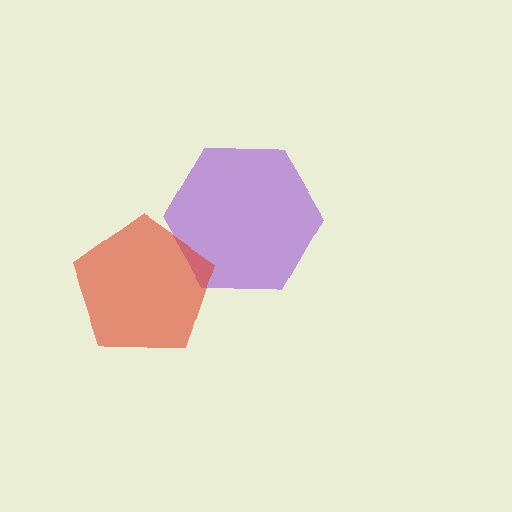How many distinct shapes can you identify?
There are 2 distinct shapes: a purple hexagon, a red pentagon.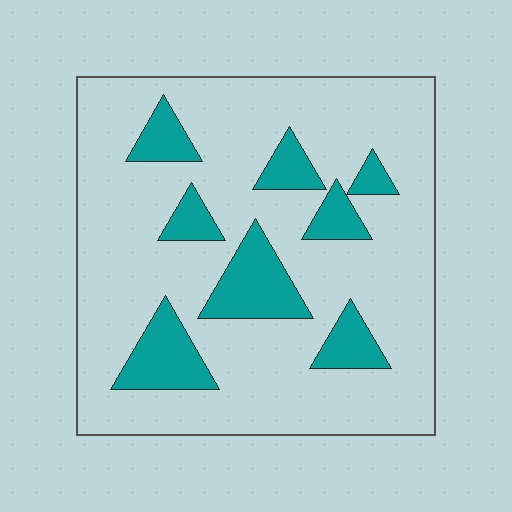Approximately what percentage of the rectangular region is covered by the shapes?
Approximately 20%.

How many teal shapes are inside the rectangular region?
8.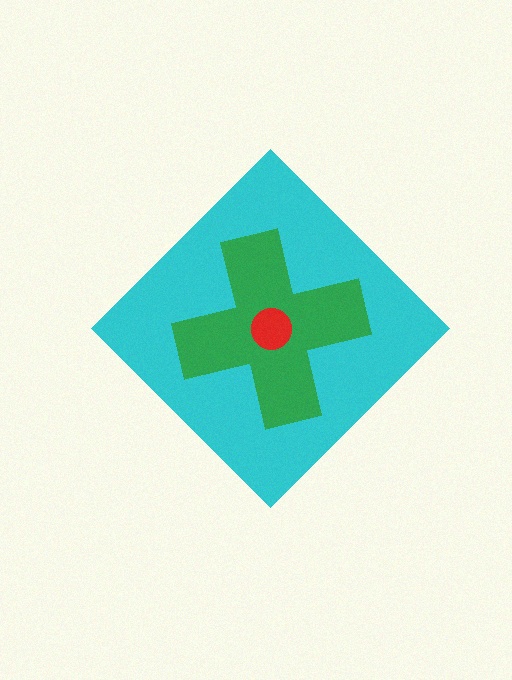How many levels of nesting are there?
3.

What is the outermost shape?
The cyan diamond.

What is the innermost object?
The red circle.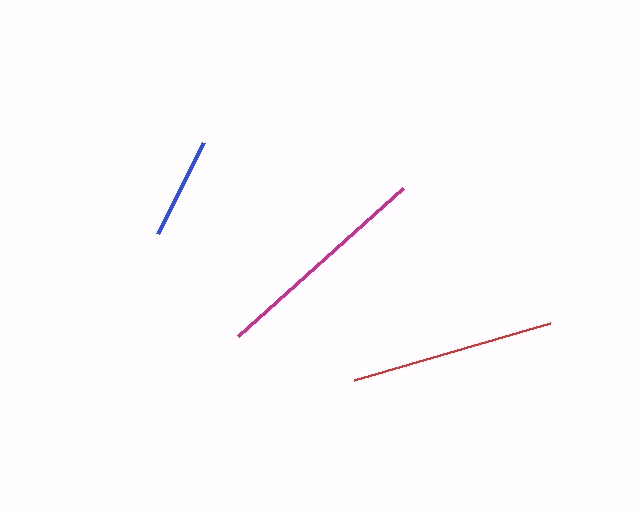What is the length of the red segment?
The red segment is approximately 204 pixels long.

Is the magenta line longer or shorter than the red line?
The magenta line is longer than the red line.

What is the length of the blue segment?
The blue segment is approximately 103 pixels long.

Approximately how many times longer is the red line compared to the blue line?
The red line is approximately 2.0 times the length of the blue line.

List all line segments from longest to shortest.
From longest to shortest: magenta, red, blue.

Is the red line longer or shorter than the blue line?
The red line is longer than the blue line.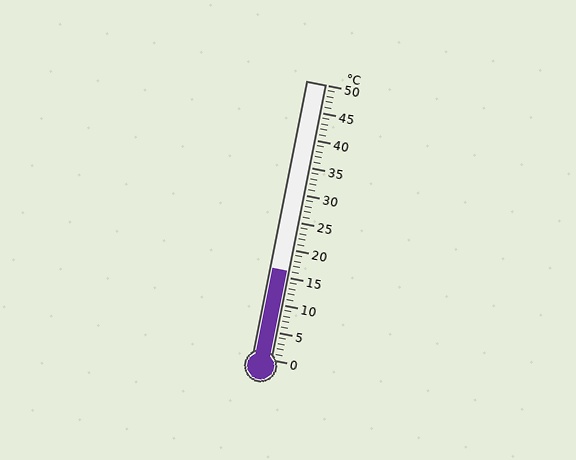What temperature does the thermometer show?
The thermometer shows approximately 16°C.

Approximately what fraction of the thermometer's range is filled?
The thermometer is filled to approximately 30% of its range.